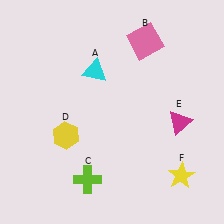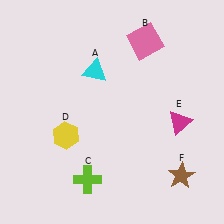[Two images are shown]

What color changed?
The star (F) changed from yellow in Image 1 to brown in Image 2.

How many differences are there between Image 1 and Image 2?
There is 1 difference between the two images.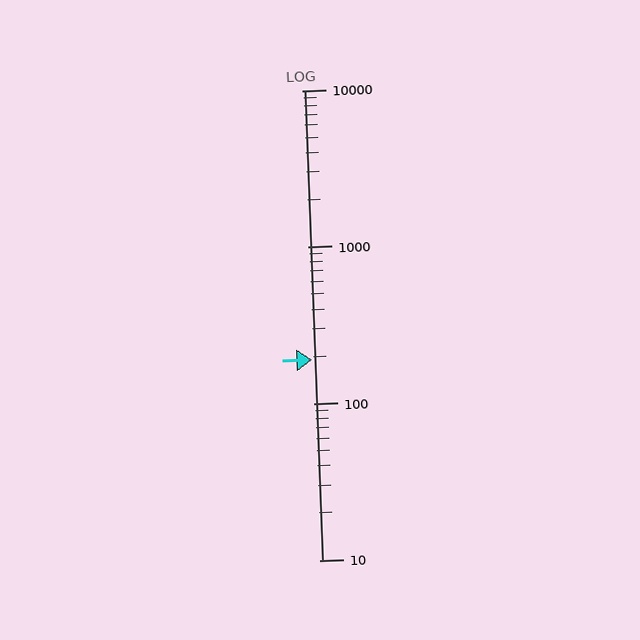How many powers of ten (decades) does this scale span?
The scale spans 3 decades, from 10 to 10000.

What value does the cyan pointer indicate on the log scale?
The pointer indicates approximately 190.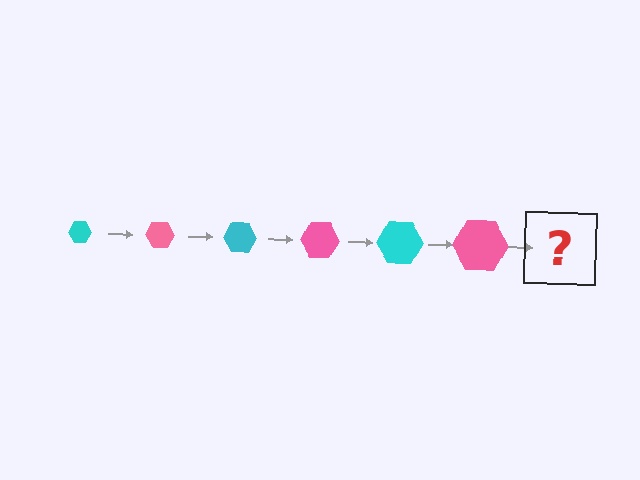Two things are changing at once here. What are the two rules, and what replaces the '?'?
The two rules are that the hexagon grows larger each step and the color cycles through cyan and pink. The '?' should be a cyan hexagon, larger than the previous one.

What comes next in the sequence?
The next element should be a cyan hexagon, larger than the previous one.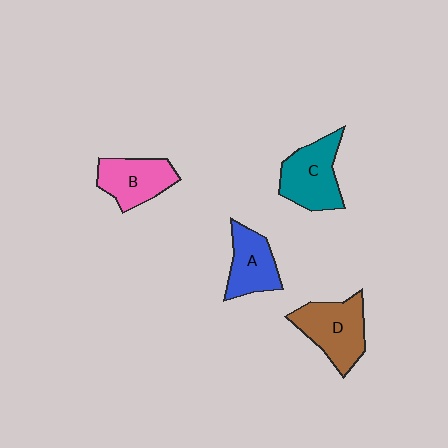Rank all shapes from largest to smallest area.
From largest to smallest: D (brown), C (teal), B (pink), A (blue).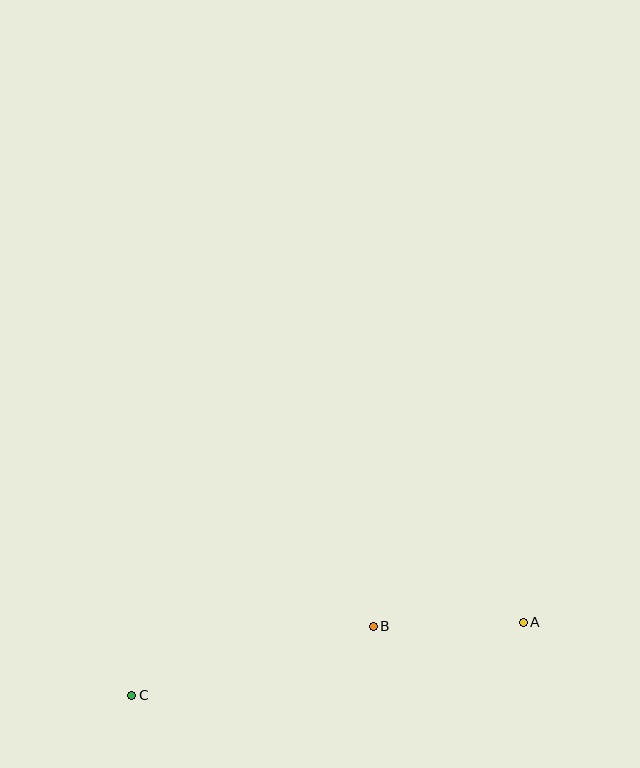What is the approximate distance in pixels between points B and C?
The distance between B and C is approximately 251 pixels.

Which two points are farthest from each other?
Points A and C are farthest from each other.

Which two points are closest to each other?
Points A and B are closest to each other.